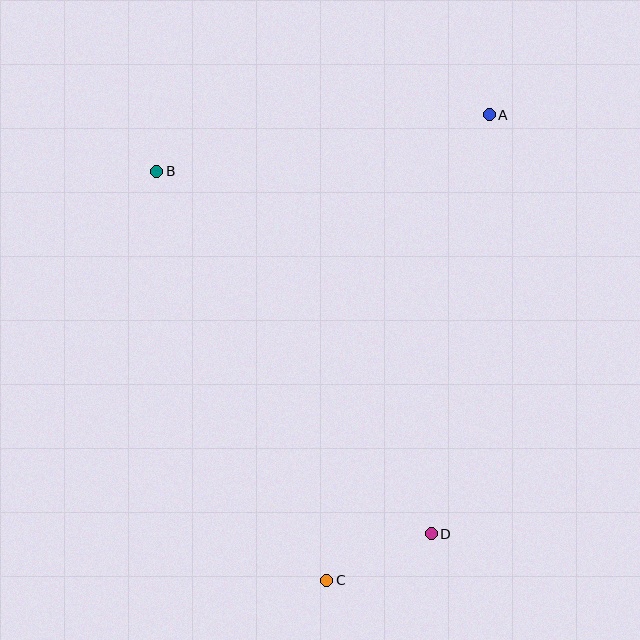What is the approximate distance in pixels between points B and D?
The distance between B and D is approximately 454 pixels.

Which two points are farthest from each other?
Points A and C are farthest from each other.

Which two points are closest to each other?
Points C and D are closest to each other.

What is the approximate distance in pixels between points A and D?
The distance between A and D is approximately 423 pixels.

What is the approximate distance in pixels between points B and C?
The distance between B and C is approximately 443 pixels.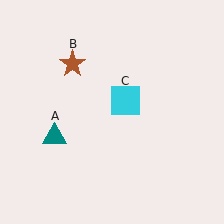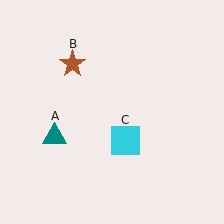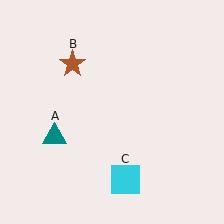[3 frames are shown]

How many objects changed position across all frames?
1 object changed position: cyan square (object C).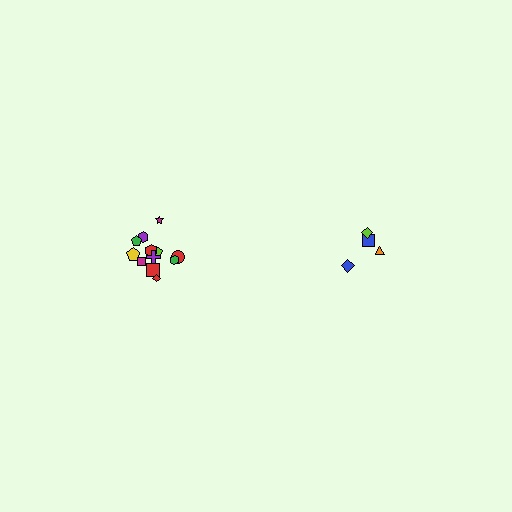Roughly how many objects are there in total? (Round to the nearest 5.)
Roughly 15 objects in total.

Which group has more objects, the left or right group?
The left group.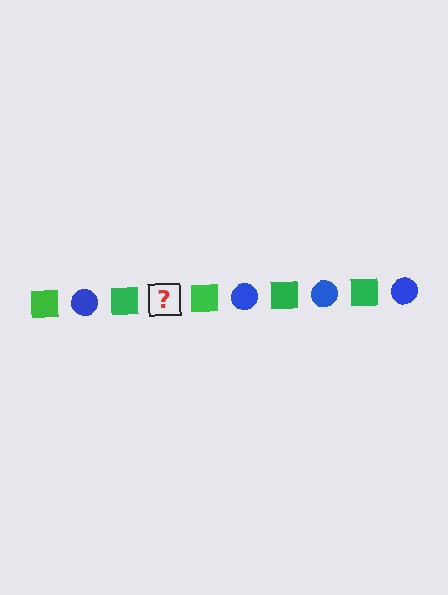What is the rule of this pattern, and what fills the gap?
The rule is that the pattern alternates between green square and blue circle. The gap should be filled with a blue circle.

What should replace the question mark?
The question mark should be replaced with a blue circle.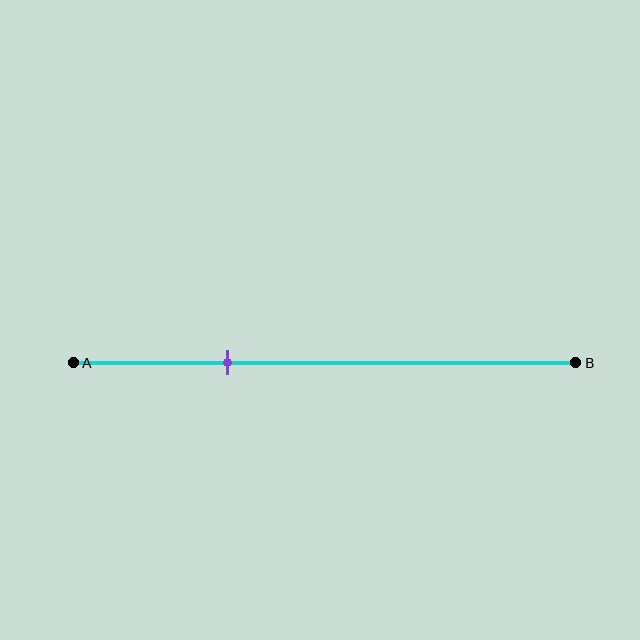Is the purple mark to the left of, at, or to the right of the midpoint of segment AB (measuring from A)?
The purple mark is to the left of the midpoint of segment AB.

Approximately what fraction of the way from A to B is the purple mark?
The purple mark is approximately 30% of the way from A to B.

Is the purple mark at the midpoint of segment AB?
No, the mark is at about 30% from A, not at the 50% midpoint.